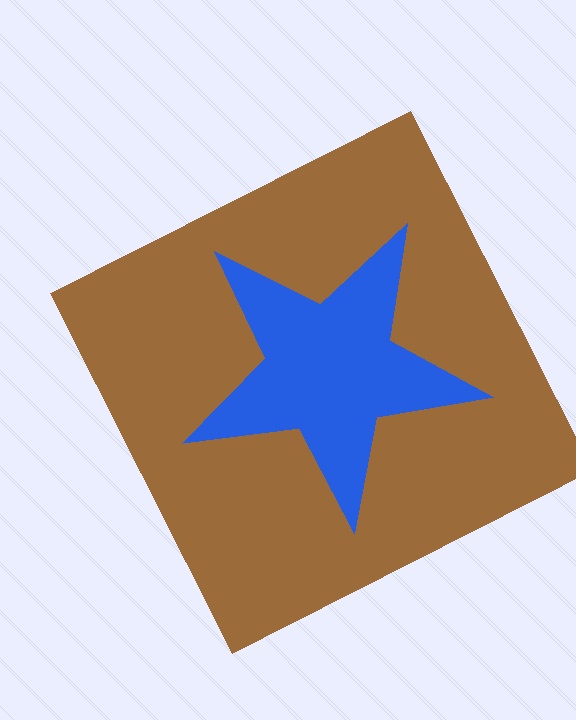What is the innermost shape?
The blue star.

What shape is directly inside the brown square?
The blue star.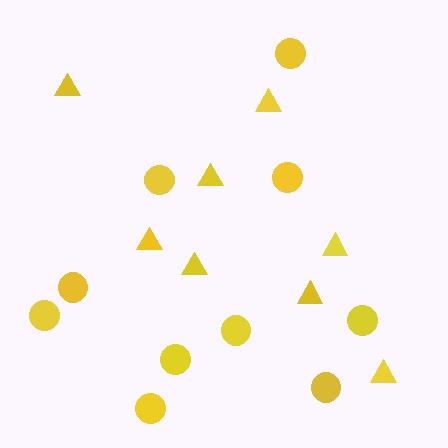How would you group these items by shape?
There are 2 groups: one group of circles (10) and one group of triangles (8).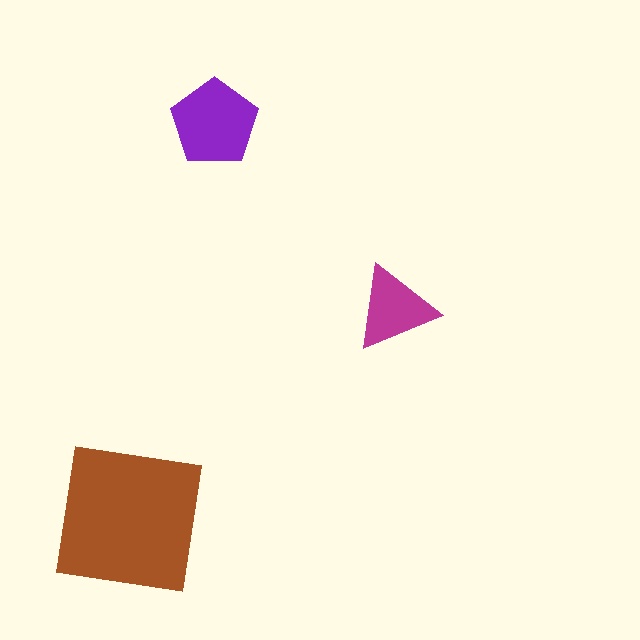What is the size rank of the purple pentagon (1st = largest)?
2nd.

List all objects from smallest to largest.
The magenta triangle, the purple pentagon, the brown square.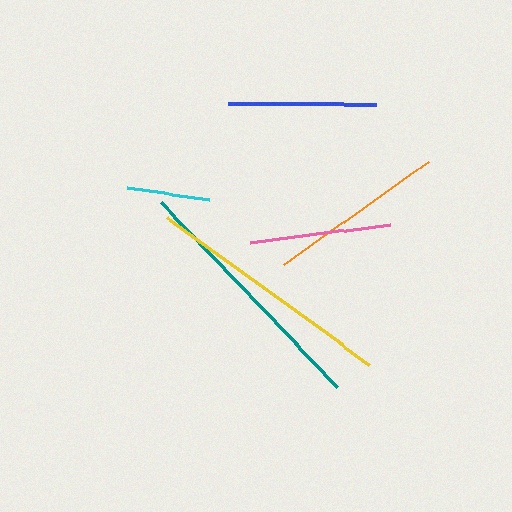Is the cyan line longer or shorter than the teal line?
The teal line is longer than the cyan line.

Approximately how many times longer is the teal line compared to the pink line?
The teal line is approximately 1.8 times the length of the pink line.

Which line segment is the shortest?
The cyan line is the shortest at approximately 83 pixels.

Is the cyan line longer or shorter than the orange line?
The orange line is longer than the cyan line.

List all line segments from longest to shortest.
From longest to shortest: teal, yellow, orange, blue, pink, cyan.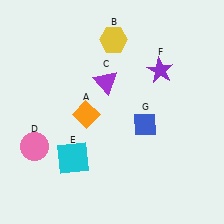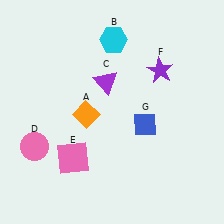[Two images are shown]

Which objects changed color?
B changed from yellow to cyan. E changed from cyan to pink.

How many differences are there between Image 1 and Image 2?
There are 2 differences between the two images.